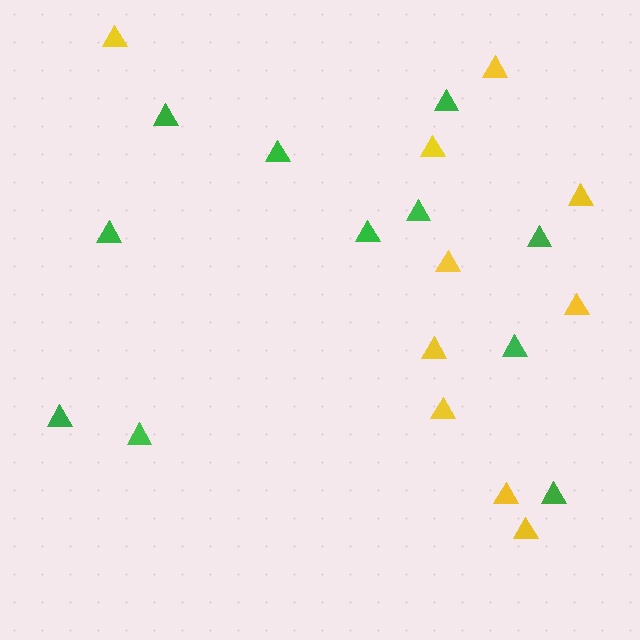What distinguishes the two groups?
There are 2 groups: one group of yellow triangles (10) and one group of green triangles (11).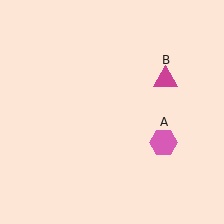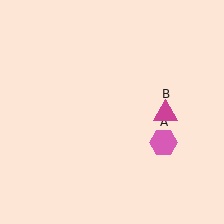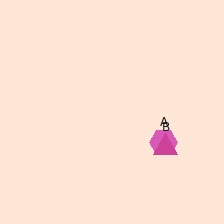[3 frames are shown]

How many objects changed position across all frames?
1 object changed position: magenta triangle (object B).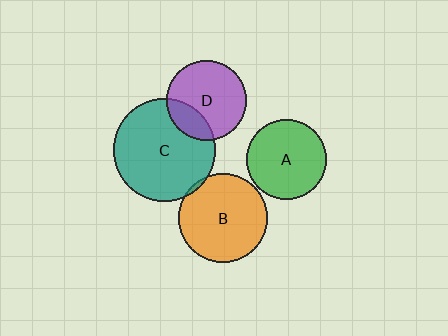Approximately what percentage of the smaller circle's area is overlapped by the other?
Approximately 5%.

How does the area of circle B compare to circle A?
Approximately 1.2 times.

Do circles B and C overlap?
Yes.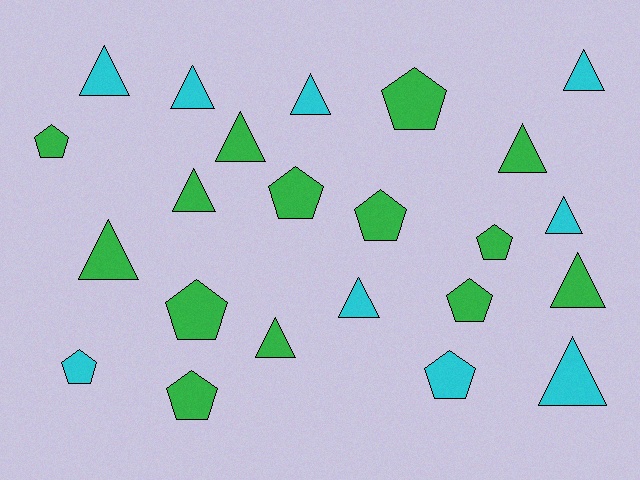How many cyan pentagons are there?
There are 2 cyan pentagons.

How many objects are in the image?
There are 23 objects.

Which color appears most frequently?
Green, with 14 objects.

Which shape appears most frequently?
Triangle, with 13 objects.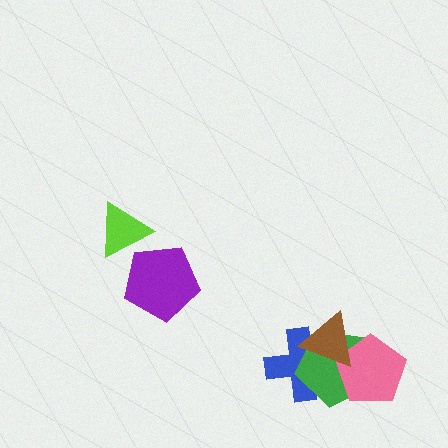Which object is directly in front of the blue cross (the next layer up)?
The green pentagon is directly in front of the blue cross.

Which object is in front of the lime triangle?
The purple pentagon is in front of the lime triangle.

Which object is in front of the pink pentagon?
The brown triangle is in front of the pink pentagon.